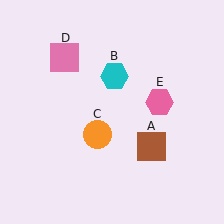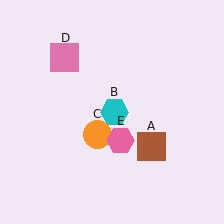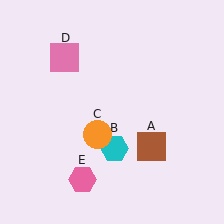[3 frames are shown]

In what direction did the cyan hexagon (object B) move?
The cyan hexagon (object B) moved down.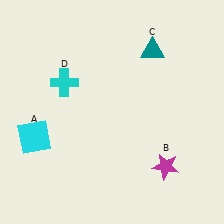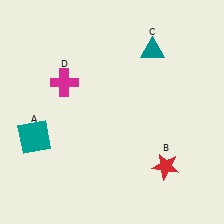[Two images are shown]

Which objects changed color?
A changed from cyan to teal. B changed from magenta to red. D changed from cyan to magenta.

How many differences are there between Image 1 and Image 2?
There are 3 differences between the two images.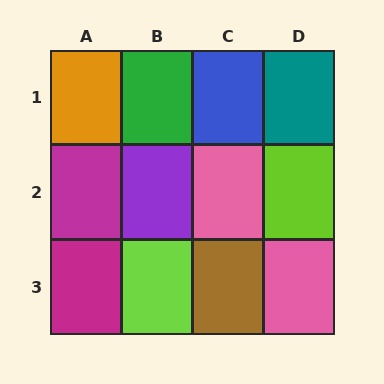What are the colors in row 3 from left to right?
Magenta, lime, brown, pink.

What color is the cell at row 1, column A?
Orange.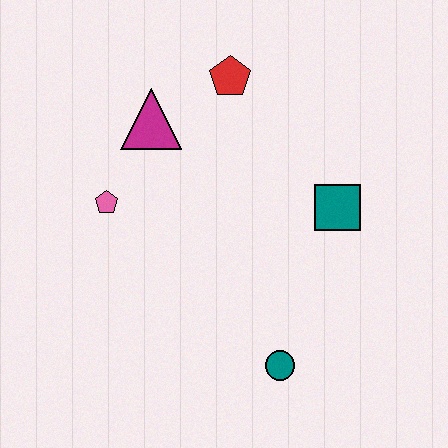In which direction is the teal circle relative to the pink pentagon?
The teal circle is to the right of the pink pentagon.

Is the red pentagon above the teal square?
Yes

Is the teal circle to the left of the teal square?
Yes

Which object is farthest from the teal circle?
The red pentagon is farthest from the teal circle.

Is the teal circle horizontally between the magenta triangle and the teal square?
Yes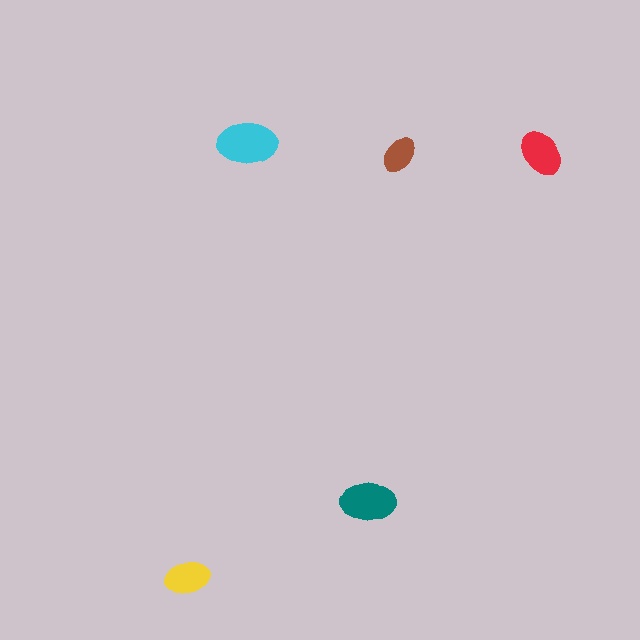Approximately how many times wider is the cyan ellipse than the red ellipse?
About 1.5 times wider.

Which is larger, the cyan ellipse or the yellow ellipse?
The cyan one.